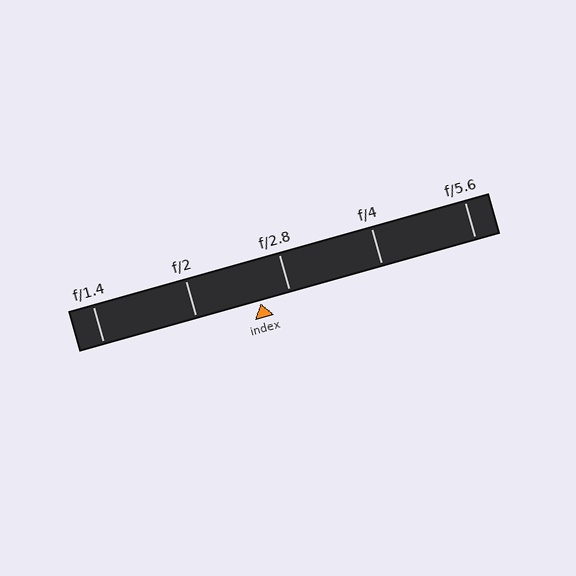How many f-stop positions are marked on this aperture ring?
There are 5 f-stop positions marked.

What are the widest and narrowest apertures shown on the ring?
The widest aperture shown is f/1.4 and the narrowest is f/5.6.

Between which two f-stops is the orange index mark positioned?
The index mark is between f/2 and f/2.8.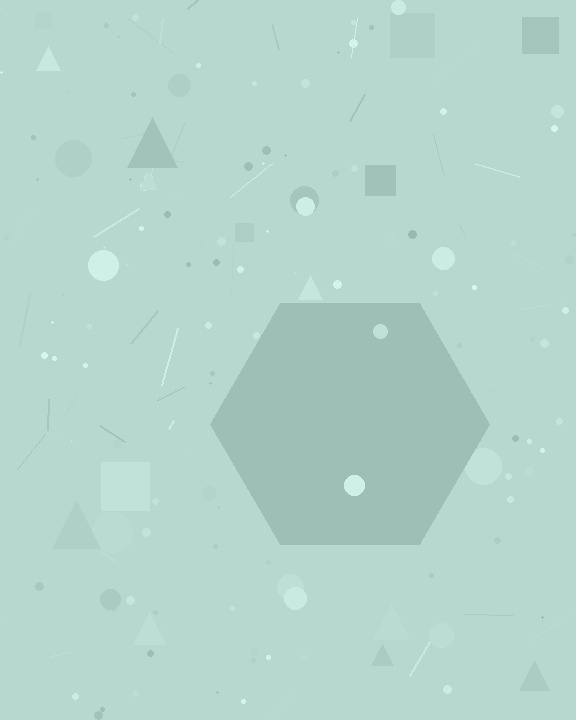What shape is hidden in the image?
A hexagon is hidden in the image.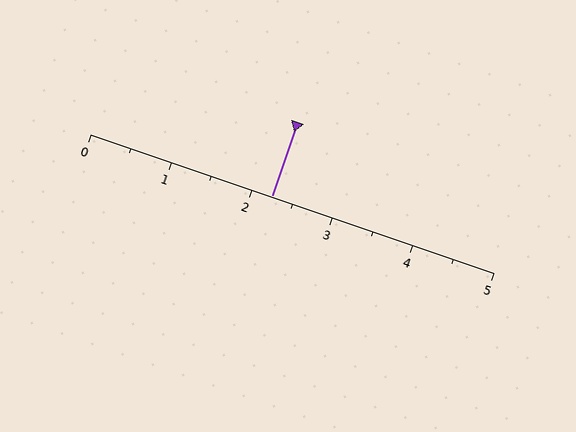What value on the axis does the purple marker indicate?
The marker indicates approximately 2.2.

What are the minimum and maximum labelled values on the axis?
The axis runs from 0 to 5.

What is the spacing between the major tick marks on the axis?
The major ticks are spaced 1 apart.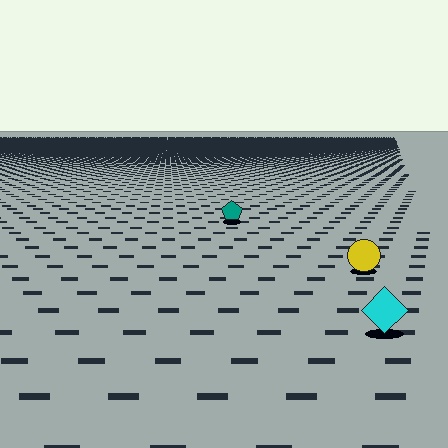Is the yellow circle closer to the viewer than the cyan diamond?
No. The cyan diamond is closer — you can tell from the texture gradient: the ground texture is coarser near it.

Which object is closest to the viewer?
The cyan diamond is closest. The texture marks near it are larger and more spread out.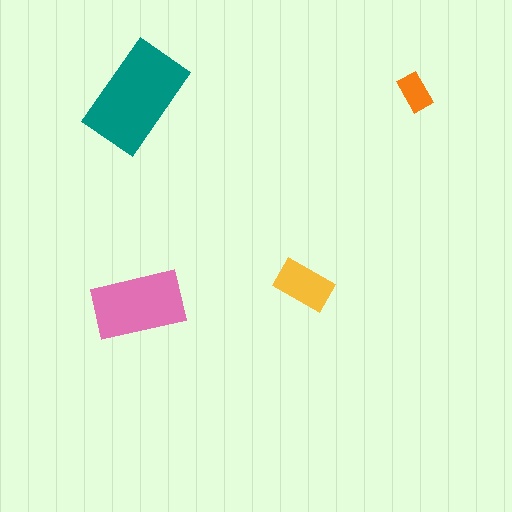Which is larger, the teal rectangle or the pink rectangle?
The teal one.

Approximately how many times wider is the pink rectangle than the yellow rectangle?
About 1.5 times wider.